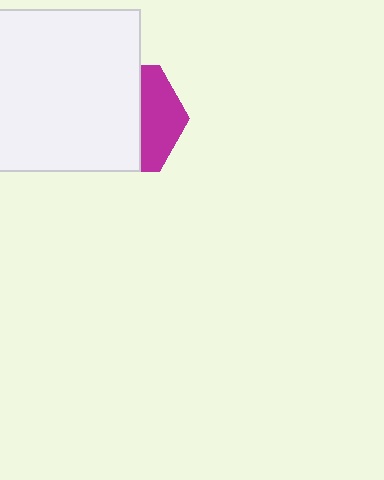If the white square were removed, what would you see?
You would see the complete magenta hexagon.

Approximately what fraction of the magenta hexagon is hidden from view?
Roughly 64% of the magenta hexagon is hidden behind the white square.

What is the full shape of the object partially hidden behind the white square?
The partially hidden object is a magenta hexagon.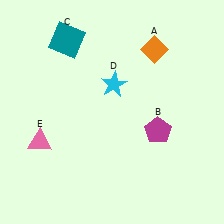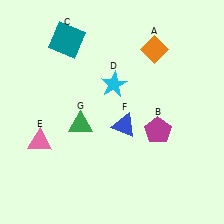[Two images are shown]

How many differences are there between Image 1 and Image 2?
There are 2 differences between the two images.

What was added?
A blue triangle (F), a green triangle (G) were added in Image 2.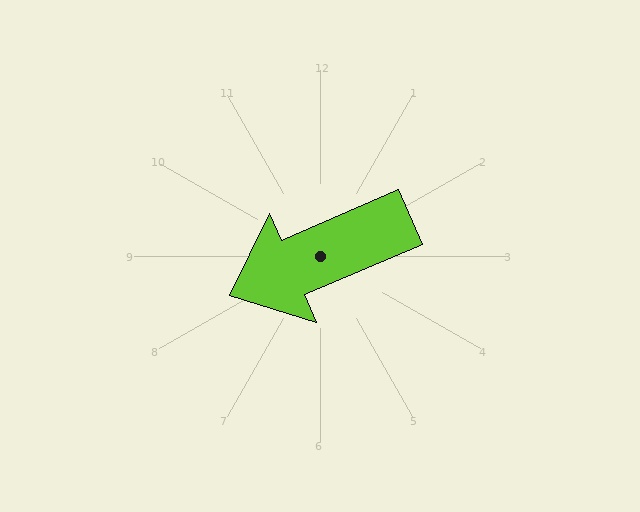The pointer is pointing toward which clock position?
Roughly 8 o'clock.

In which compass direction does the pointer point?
Southwest.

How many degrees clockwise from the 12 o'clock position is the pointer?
Approximately 247 degrees.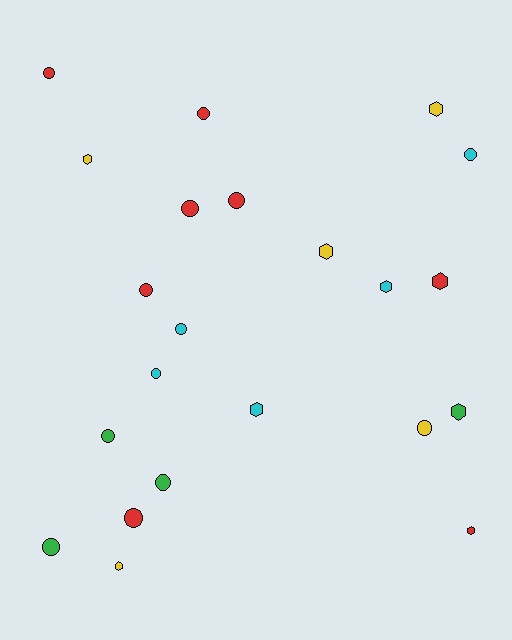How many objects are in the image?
There are 22 objects.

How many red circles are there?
There are 6 red circles.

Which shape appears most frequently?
Circle, with 13 objects.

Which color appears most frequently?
Red, with 8 objects.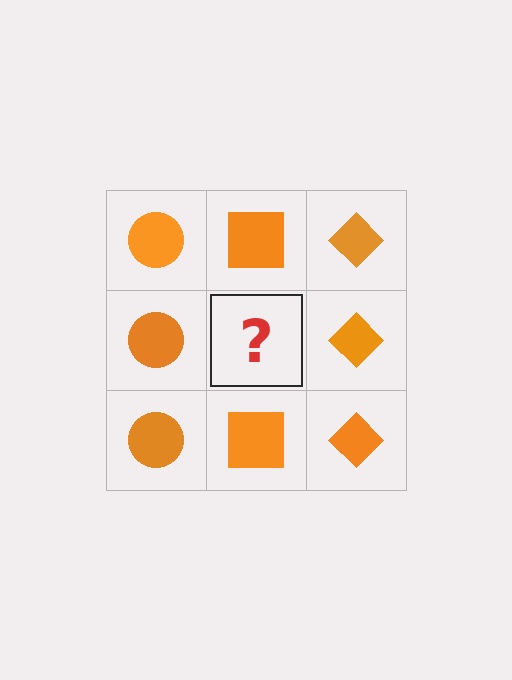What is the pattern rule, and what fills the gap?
The rule is that each column has a consistent shape. The gap should be filled with an orange square.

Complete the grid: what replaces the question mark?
The question mark should be replaced with an orange square.